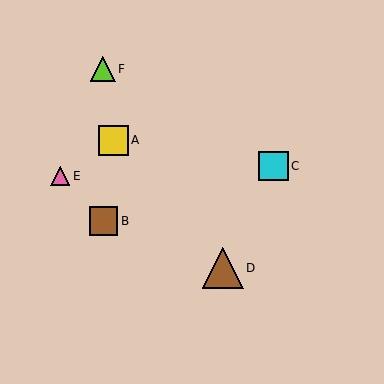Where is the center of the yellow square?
The center of the yellow square is at (113, 140).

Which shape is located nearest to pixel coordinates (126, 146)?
The yellow square (labeled A) at (113, 140) is nearest to that location.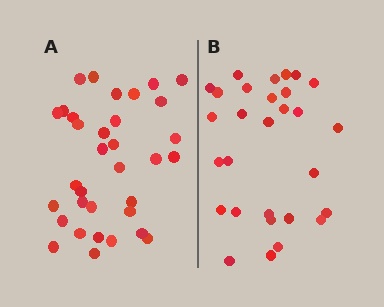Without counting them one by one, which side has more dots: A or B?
Region A (the left region) has more dots.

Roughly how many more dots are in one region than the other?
Region A has about 5 more dots than region B.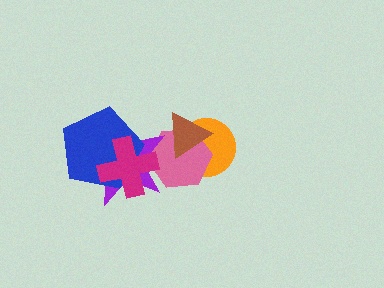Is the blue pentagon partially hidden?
Yes, it is partially covered by another shape.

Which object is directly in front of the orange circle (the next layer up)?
The pink hexagon is directly in front of the orange circle.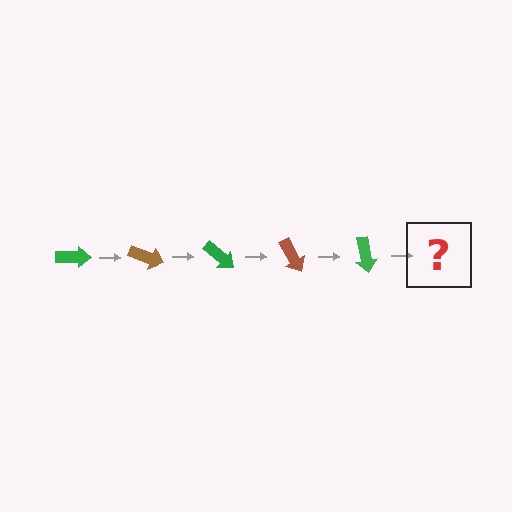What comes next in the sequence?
The next element should be a brown arrow, rotated 100 degrees from the start.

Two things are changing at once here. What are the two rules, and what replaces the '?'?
The two rules are that it rotates 20 degrees each step and the color cycles through green and brown. The '?' should be a brown arrow, rotated 100 degrees from the start.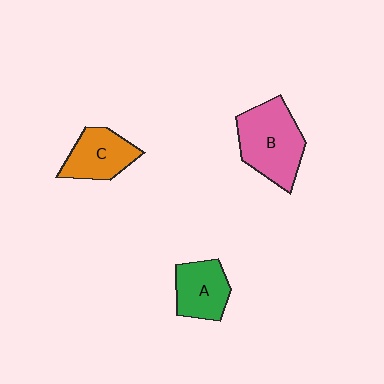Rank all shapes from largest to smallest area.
From largest to smallest: B (pink), C (orange), A (green).